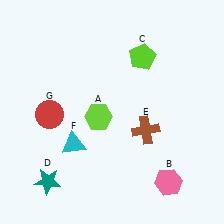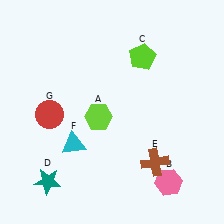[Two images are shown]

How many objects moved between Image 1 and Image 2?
1 object moved between the two images.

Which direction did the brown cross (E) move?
The brown cross (E) moved down.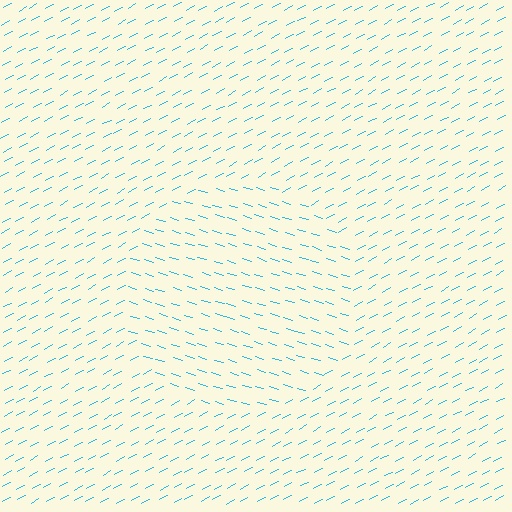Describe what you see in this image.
The image is filled with small cyan line segments. A circle region in the image has lines oriented differently from the surrounding lines, creating a visible texture boundary.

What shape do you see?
I see a circle.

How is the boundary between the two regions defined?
The boundary is defined purely by a change in line orientation (approximately 45 degrees difference). All lines are the same color and thickness.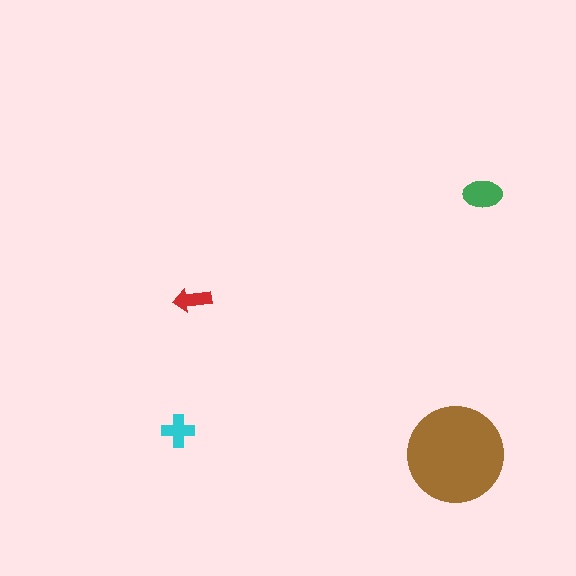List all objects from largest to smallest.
The brown circle, the green ellipse, the cyan cross, the red arrow.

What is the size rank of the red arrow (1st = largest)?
4th.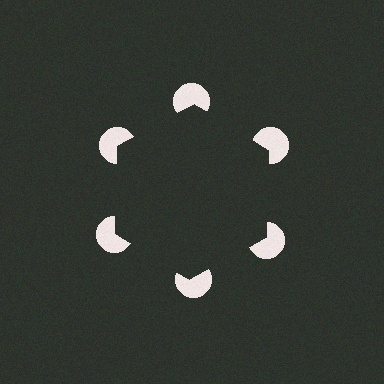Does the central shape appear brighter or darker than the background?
It typically appears slightly darker than the background, even though no actual brightness change is drawn.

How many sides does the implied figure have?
6 sides.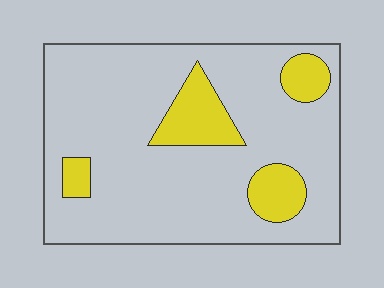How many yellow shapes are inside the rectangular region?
4.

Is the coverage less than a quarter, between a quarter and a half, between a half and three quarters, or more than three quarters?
Less than a quarter.